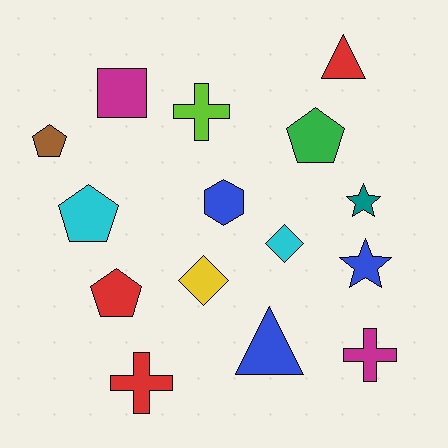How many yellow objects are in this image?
There is 1 yellow object.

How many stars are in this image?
There are 2 stars.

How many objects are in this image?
There are 15 objects.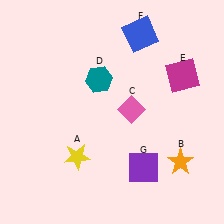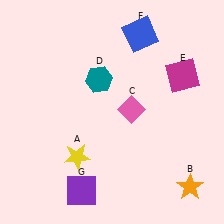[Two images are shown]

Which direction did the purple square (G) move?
The purple square (G) moved left.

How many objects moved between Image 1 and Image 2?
2 objects moved between the two images.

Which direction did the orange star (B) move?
The orange star (B) moved down.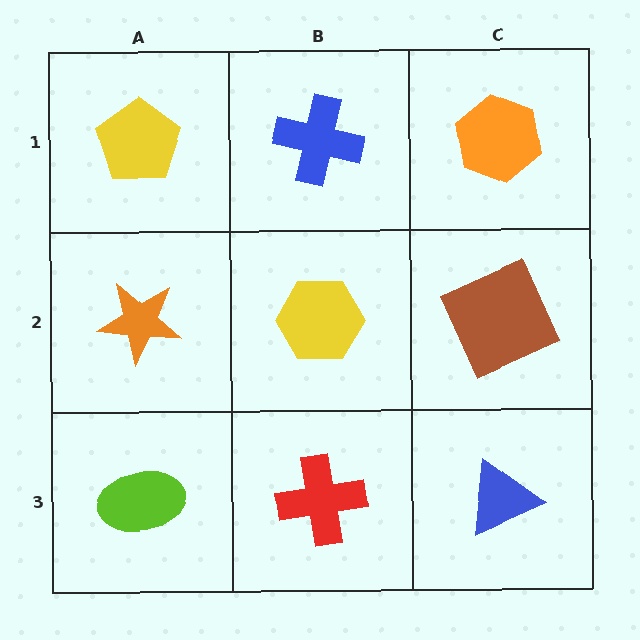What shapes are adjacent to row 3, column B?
A yellow hexagon (row 2, column B), a lime ellipse (row 3, column A), a blue triangle (row 3, column C).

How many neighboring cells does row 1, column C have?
2.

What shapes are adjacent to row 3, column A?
An orange star (row 2, column A), a red cross (row 3, column B).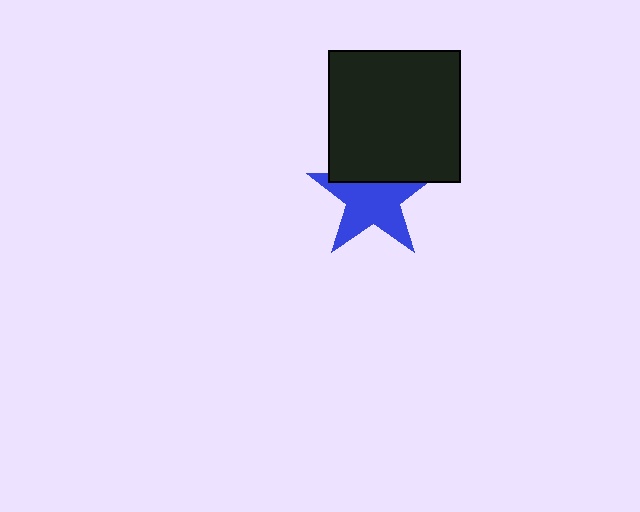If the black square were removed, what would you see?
You would see the complete blue star.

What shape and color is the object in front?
The object in front is a black square.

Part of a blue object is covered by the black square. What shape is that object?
It is a star.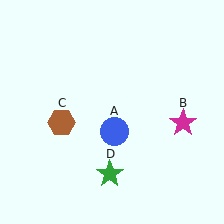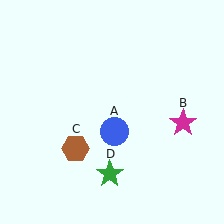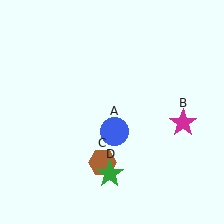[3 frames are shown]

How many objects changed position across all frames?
1 object changed position: brown hexagon (object C).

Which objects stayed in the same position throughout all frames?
Blue circle (object A) and magenta star (object B) and green star (object D) remained stationary.